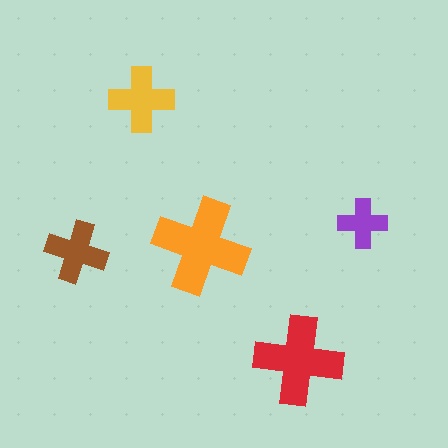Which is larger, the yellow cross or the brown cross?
The yellow one.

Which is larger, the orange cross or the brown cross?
The orange one.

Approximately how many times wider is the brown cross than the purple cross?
About 1.5 times wider.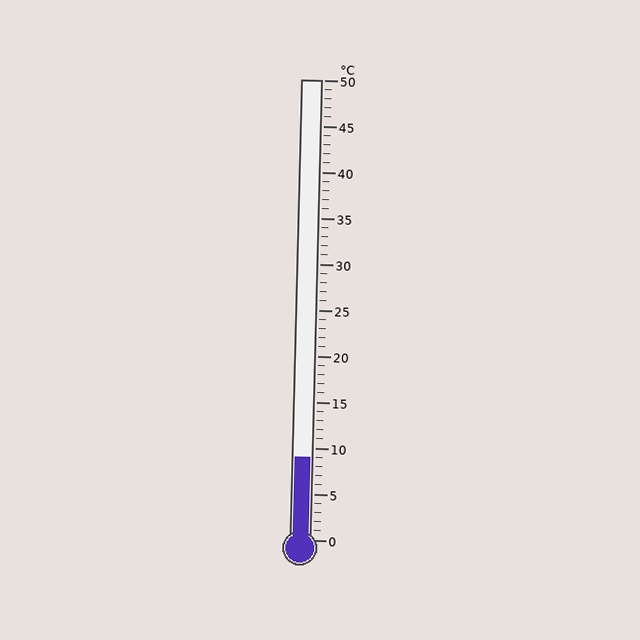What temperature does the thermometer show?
The thermometer shows approximately 9°C.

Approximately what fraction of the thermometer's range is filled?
The thermometer is filled to approximately 20% of its range.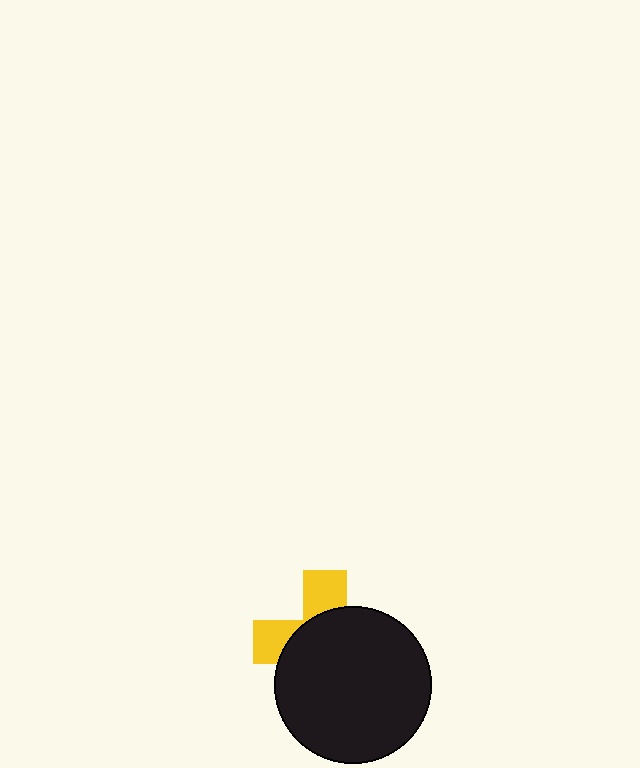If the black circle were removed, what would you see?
You would see the complete yellow cross.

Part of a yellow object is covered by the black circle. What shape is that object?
It is a cross.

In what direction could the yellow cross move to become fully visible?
The yellow cross could move toward the upper-left. That would shift it out from behind the black circle entirely.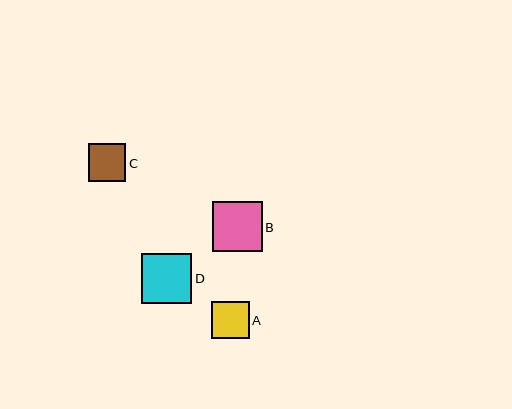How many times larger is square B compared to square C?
Square B is approximately 1.3 times the size of square C.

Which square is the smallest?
Square A is the smallest with a size of approximately 37 pixels.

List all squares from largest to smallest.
From largest to smallest: D, B, C, A.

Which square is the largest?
Square D is the largest with a size of approximately 50 pixels.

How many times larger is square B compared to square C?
Square B is approximately 1.3 times the size of square C.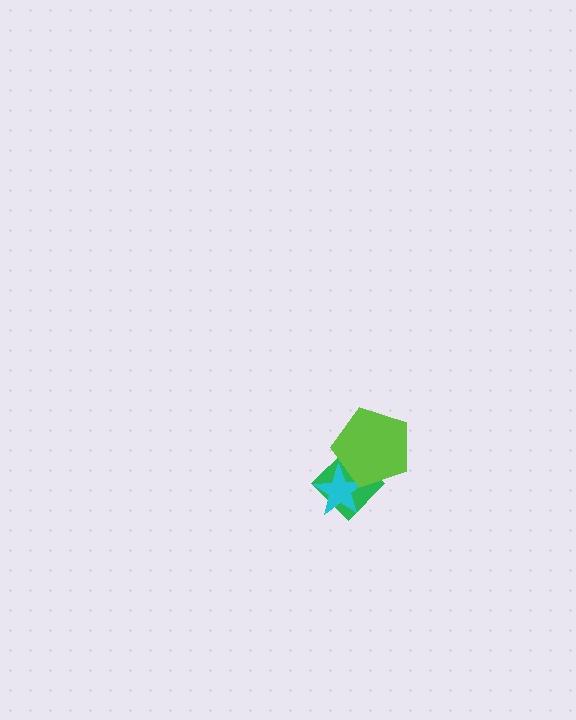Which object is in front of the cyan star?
The lime pentagon is in front of the cyan star.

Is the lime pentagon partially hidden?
No, no other shape covers it.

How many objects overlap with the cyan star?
2 objects overlap with the cyan star.